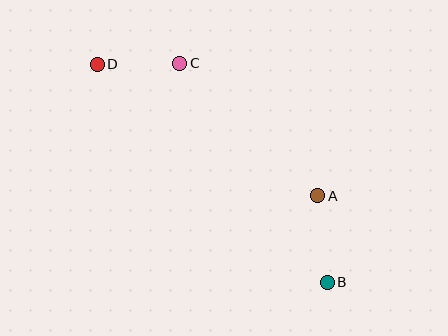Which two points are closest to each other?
Points C and D are closest to each other.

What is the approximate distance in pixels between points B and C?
The distance between B and C is approximately 264 pixels.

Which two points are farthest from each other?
Points B and D are farthest from each other.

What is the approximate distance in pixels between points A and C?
The distance between A and C is approximately 191 pixels.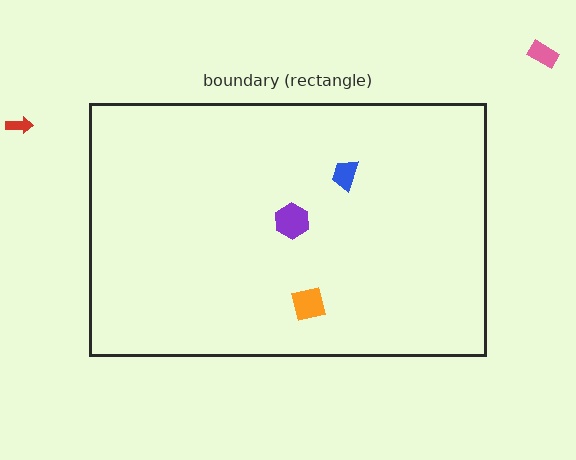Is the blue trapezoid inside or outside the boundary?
Inside.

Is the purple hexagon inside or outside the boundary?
Inside.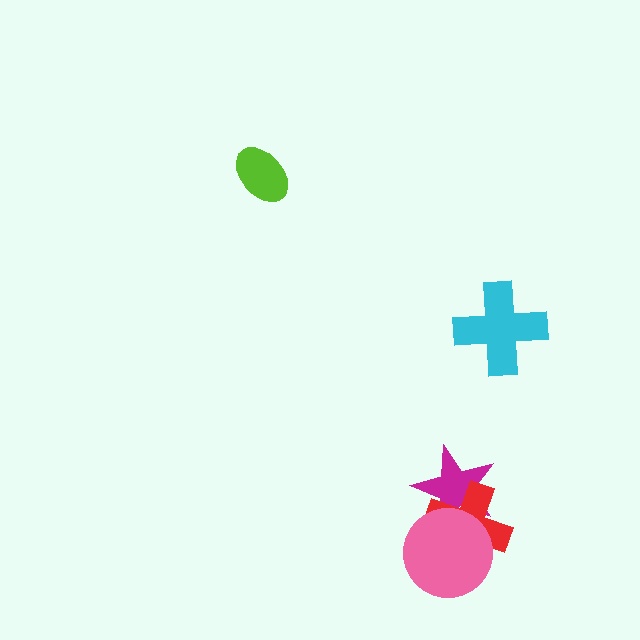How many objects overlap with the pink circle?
2 objects overlap with the pink circle.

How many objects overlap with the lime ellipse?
0 objects overlap with the lime ellipse.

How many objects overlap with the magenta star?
2 objects overlap with the magenta star.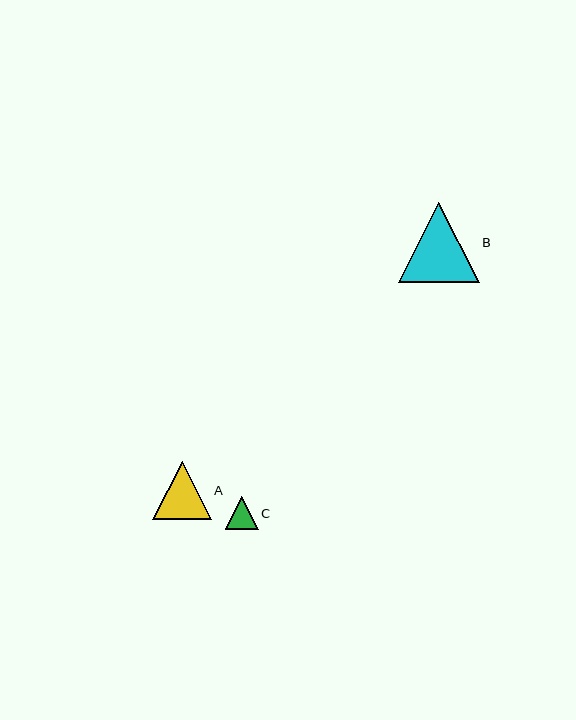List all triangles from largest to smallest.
From largest to smallest: B, A, C.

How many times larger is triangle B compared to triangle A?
Triangle B is approximately 1.4 times the size of triangle A.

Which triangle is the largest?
Triangle B is the largest with a size of approximately 81 pixels.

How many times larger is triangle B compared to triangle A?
Triangle B is approximately 1.4 times the size of triangle A.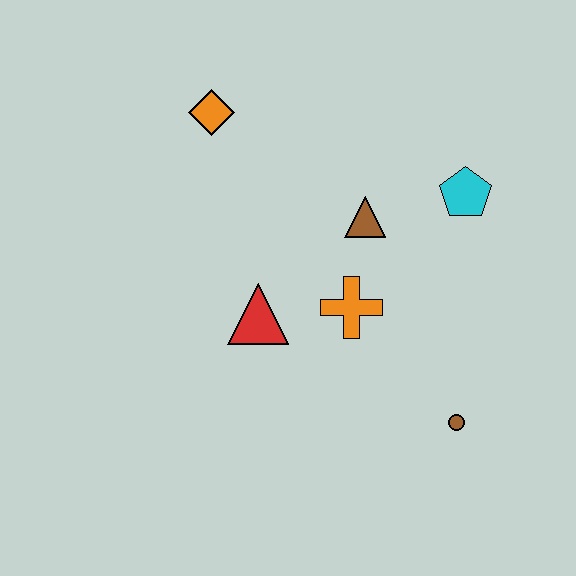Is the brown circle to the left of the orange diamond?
No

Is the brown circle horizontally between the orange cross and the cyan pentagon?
Yes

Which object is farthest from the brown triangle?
The brown circle is farthest from the brown triangle.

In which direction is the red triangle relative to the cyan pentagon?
The red triangle is to the left of the cyan pentagon.